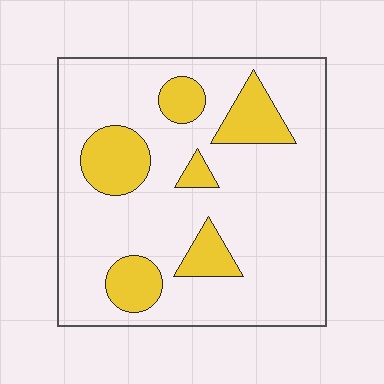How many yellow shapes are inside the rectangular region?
6.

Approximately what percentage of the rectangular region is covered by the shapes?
Approximately 20%.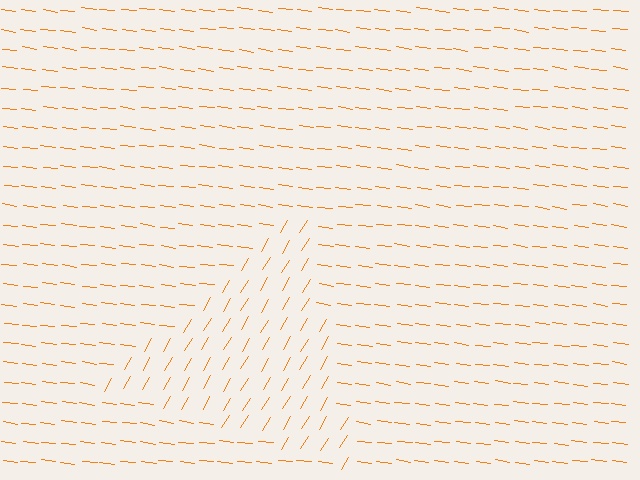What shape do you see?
I see a triangle.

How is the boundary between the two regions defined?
The boundary is defined purely by a change in line orientation (approximately 66 degrees difference). All lines are the same color and thickness.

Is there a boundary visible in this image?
Yes, there is a texture boundary formed by a change in line orientation.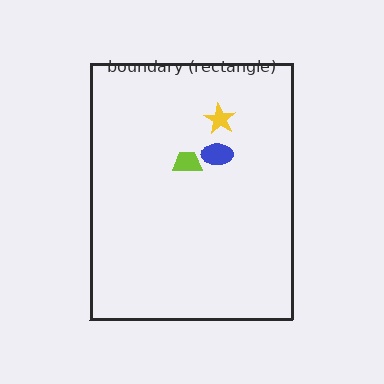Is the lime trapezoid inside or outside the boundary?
Inside.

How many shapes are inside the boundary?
3 inside, 0 outside.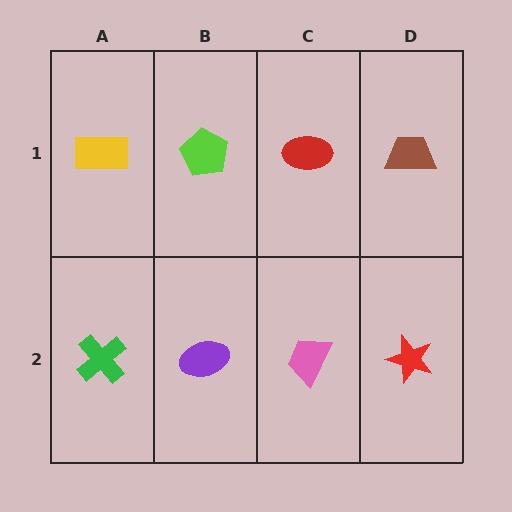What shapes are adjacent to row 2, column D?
A brown trapezoid (row 1, column D), a pink trapezoid (row 2, column C).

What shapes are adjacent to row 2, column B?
A lime pentagon (row 1, column B), a green cross (row 2, column A), a pink trapezoid (row 2, column C).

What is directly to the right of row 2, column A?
A purple ellipse.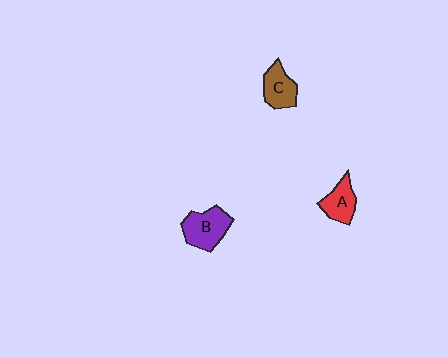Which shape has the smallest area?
Shape A (red).